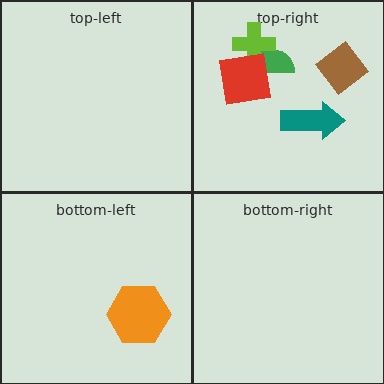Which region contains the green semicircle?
The top-right region.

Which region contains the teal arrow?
The top-right region.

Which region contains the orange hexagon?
The bottom-left region.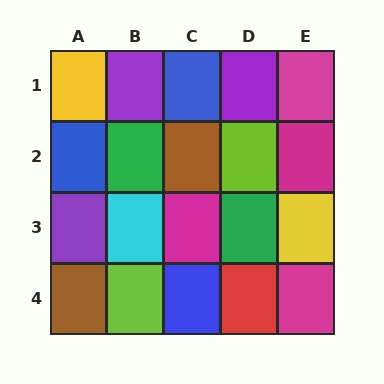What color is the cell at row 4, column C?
Blue.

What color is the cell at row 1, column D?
Purple.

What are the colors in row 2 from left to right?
Blue, green, brown, lime, magenta.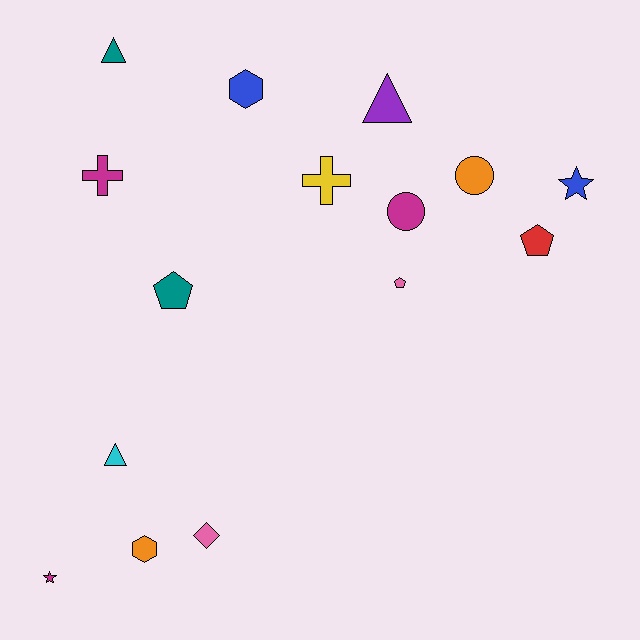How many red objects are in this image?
There is 1 red object.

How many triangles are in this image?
There are 3 triangles.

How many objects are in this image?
There are 15 objects.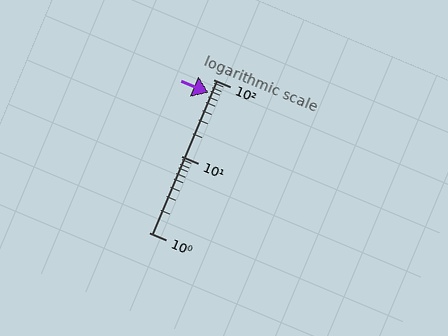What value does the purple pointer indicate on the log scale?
The pointer indicates approximately 66.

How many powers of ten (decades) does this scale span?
The scale spans 2 decades, from 1 to 100.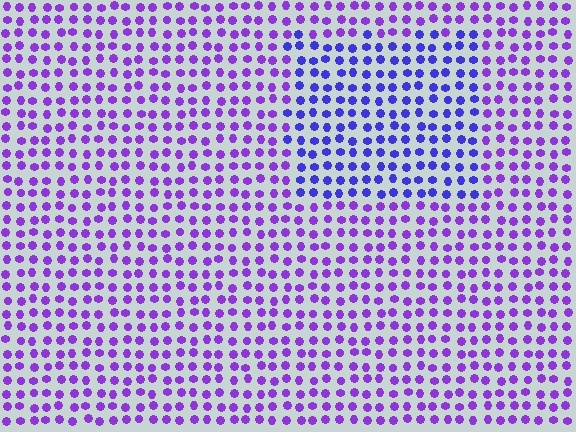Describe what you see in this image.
The image is filled with small purple elements in a uniform arrangement. A rectangle-shaped region is visible where the elements are tinted to a slightly different hue, forming a subtle color boundary.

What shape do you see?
I see a rectangle.